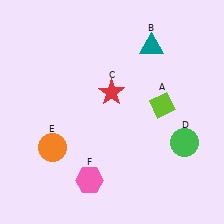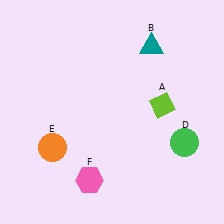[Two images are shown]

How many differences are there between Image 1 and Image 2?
There is 1 difference between the two images.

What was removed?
The red star (C) was removed in Image 2.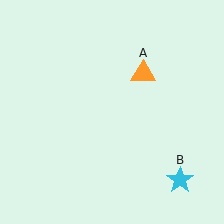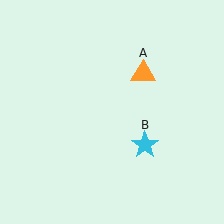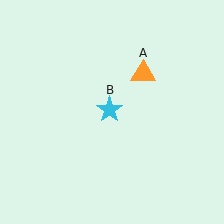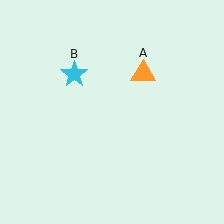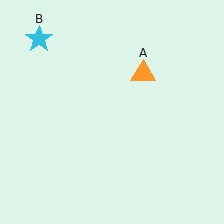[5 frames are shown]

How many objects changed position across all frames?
1 object changed position: cyan star (object B).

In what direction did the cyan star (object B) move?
The cyan star (object B) moved up and to the left.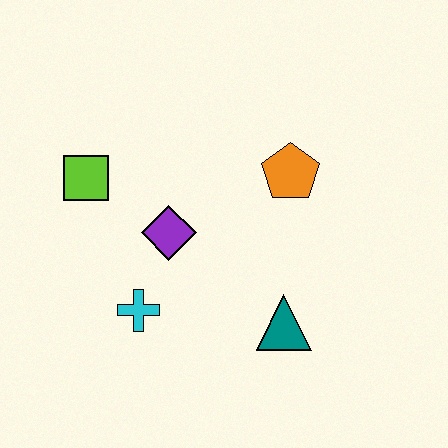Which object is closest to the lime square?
The purple diamond is closest to the lime square.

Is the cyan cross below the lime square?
Yes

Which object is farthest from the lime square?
The teal triangle is farthest from the lime square.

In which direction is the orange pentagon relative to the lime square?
The orange pentagon is to the right of the lime square.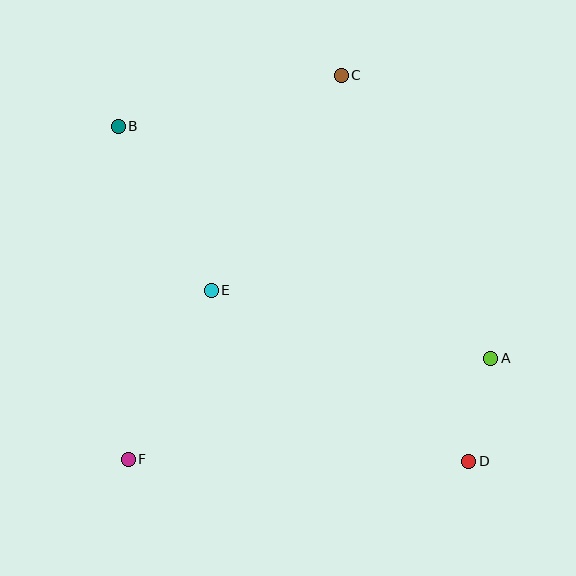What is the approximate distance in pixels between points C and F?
The distance between C and F is approximately 439 pixels.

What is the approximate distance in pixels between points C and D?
The distance between C and D is approximately 406 pixels.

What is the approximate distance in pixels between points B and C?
The distance between B and C is approximately 229 pixels.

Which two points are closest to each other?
Points A and D are closest to each other.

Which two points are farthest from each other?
Points B and D are farthest from each other.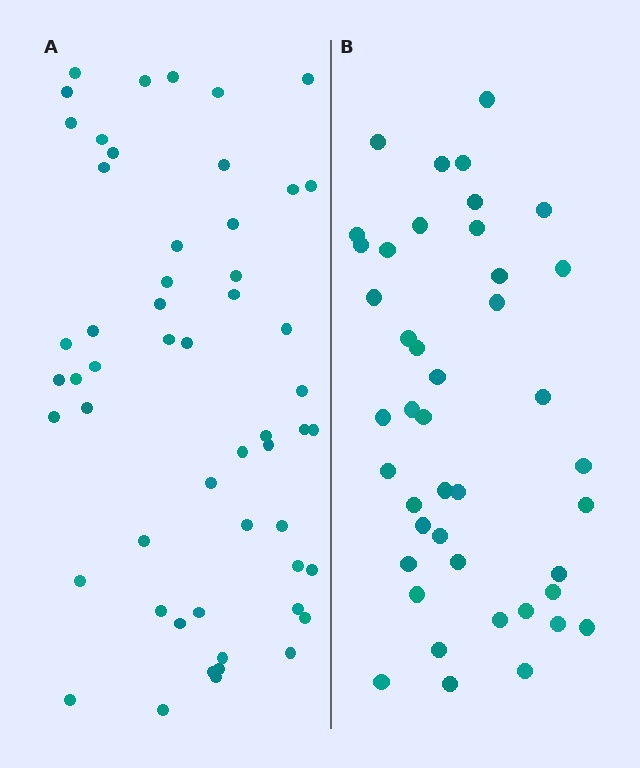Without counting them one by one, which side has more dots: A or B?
Region A (the left region) has more dots.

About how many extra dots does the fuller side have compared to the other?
Region A has roughly 12 or so more dots than region B.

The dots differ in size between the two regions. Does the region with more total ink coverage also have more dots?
No. Region B has more total ink coverage because its dots are larger, but region A actually contains more individual dots. Total area can be misleading — the number of items is what matters here.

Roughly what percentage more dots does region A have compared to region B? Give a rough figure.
About 25% more.